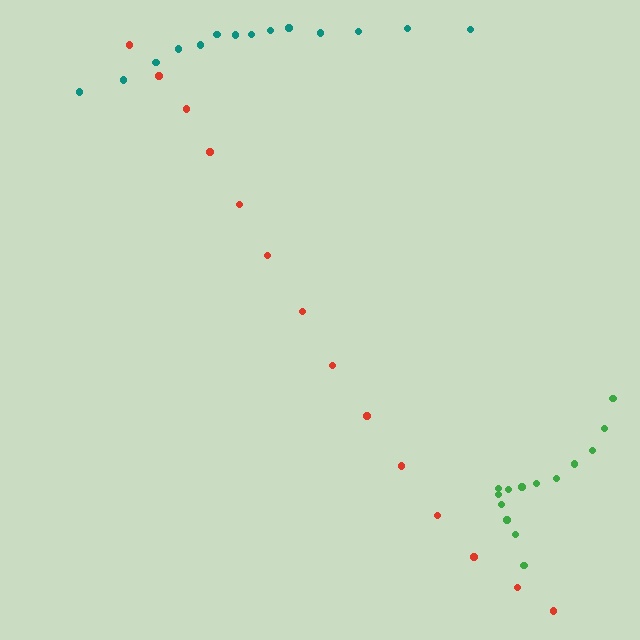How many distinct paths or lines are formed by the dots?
There are 3 distinct paths.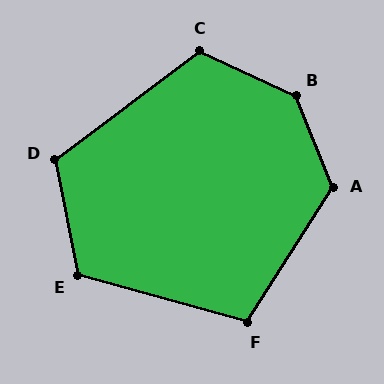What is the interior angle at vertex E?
Approximately 117 degrees (obtuse).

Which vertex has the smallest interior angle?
F, at approximately 107 degrees.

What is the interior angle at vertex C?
Approximately 118 degrees (obtuse).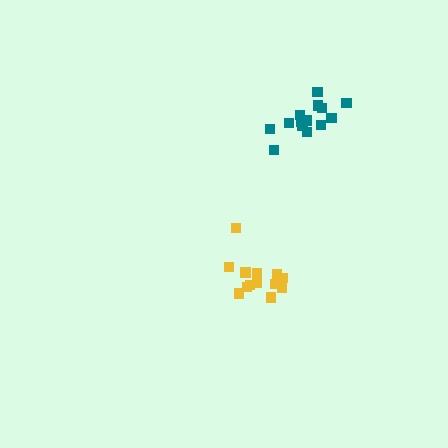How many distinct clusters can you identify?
There are 2 distinct clusters.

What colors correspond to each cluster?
The clusters are colored: yellow, teal.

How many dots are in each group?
Group 1: 13 dots, Group 2: 14 dots (27 total).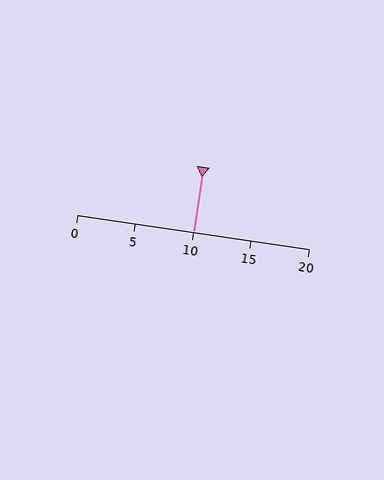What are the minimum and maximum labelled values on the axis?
The axis runs from 0 to 20.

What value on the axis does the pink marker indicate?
The marker indicates approximately 10.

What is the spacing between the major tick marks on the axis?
The major ticks are spaced 5 apart.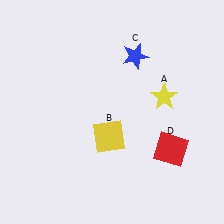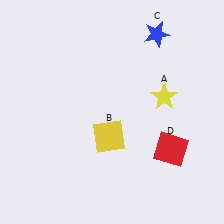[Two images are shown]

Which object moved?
The blue star (C) moved up.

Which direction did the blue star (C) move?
The blue star (C) moved up.